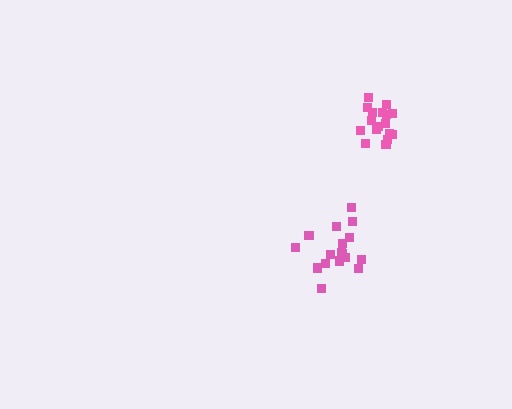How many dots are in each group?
Group 1: 18 dots, Group 2: 17 dots (35 total).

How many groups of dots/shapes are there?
There are 2 groups.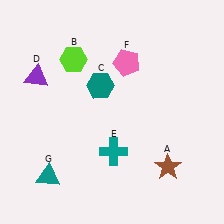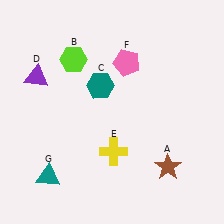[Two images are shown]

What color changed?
The cross (E) changed from teal in Image 1 to yellow in Image 2.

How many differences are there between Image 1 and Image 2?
There is 1 difference between the two images.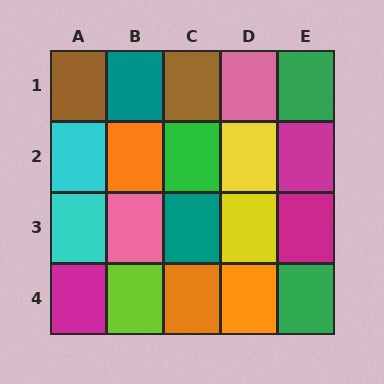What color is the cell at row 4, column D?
Orange.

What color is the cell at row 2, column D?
Yellow.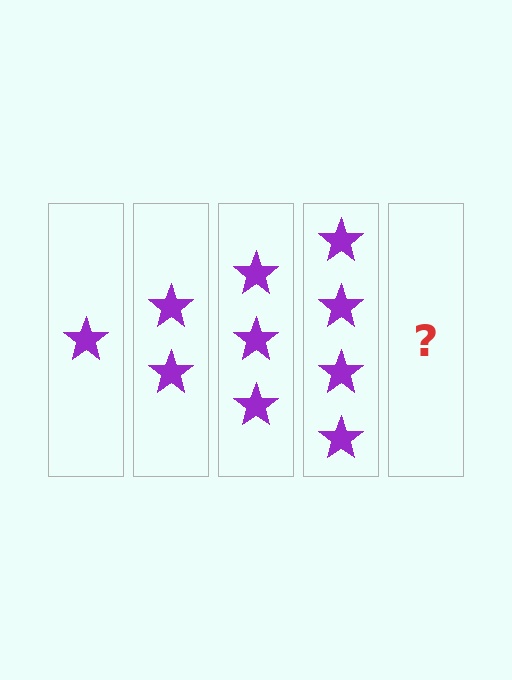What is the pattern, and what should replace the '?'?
The pattern is that each step adds one more star. The '?' should be 5 stars.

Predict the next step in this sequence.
The next step is 5 stars.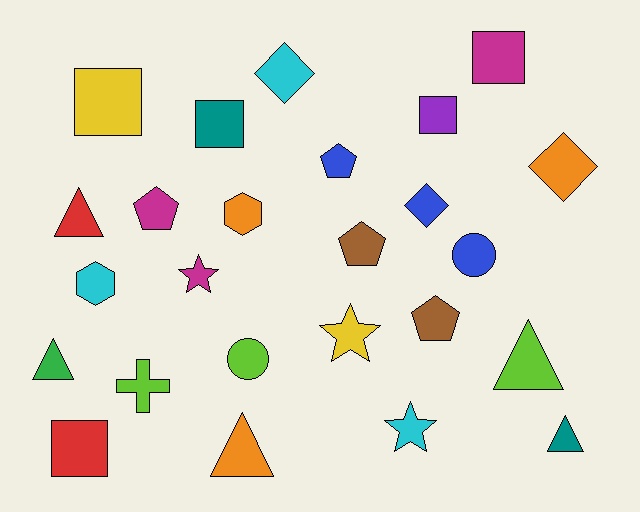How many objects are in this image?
There are 25 objects.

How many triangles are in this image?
There are 5 triangles.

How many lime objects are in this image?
There are 3 lime objects.